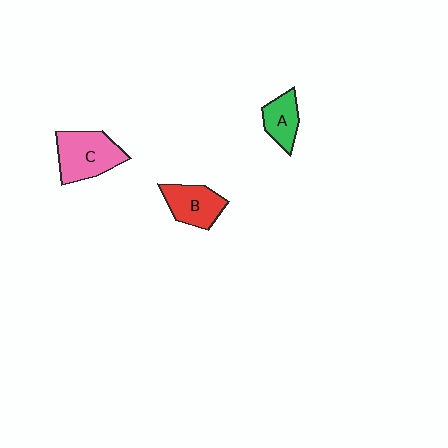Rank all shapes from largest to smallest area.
From largest to smallest: C (pink), B (red), A (green).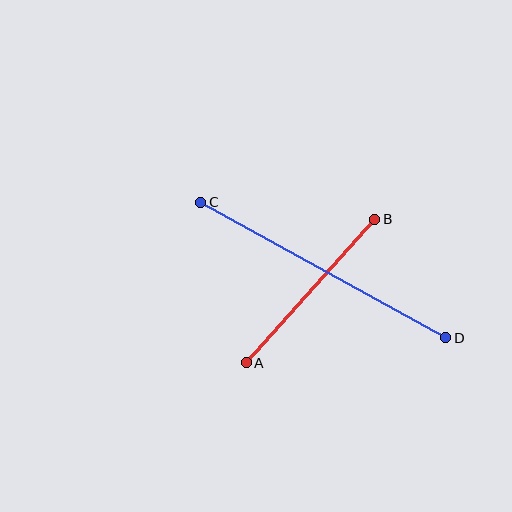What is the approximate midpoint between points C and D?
The midpoint is at approximately (323, 270) pixels.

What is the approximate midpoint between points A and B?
The midpoint is at approximately (311, 291) pixels.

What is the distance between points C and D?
The distance is approximately 280 pixels.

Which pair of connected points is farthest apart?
Points C and D are farthest apart.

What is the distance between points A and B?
The distance is approximately 193 pixels.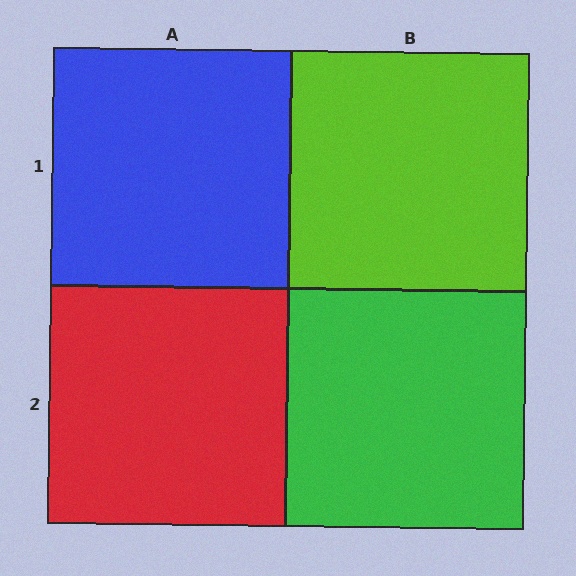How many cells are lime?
1 cell is lime.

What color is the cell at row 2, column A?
Red.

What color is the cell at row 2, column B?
Green.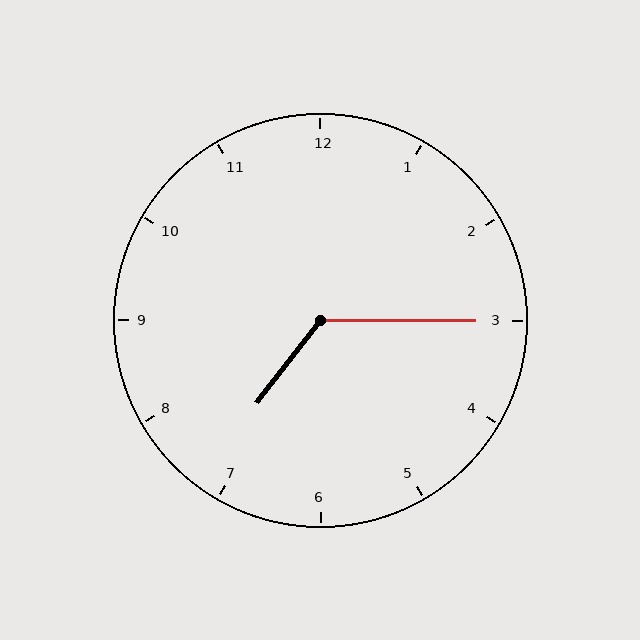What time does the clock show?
7:15.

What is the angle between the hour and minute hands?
Approximately 128 degrees.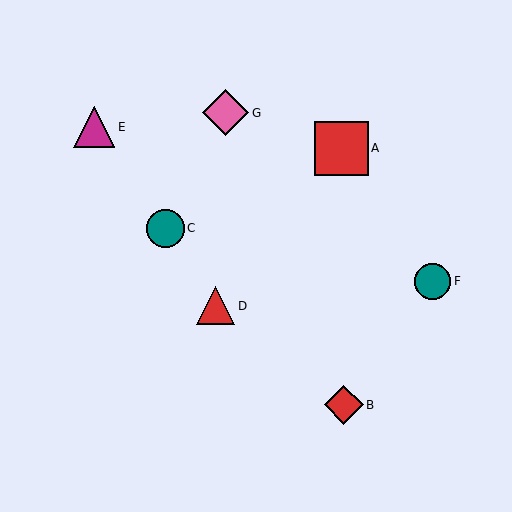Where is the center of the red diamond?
The center of the red diamond is at (344, 405).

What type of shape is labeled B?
Shape B is a red diamond.